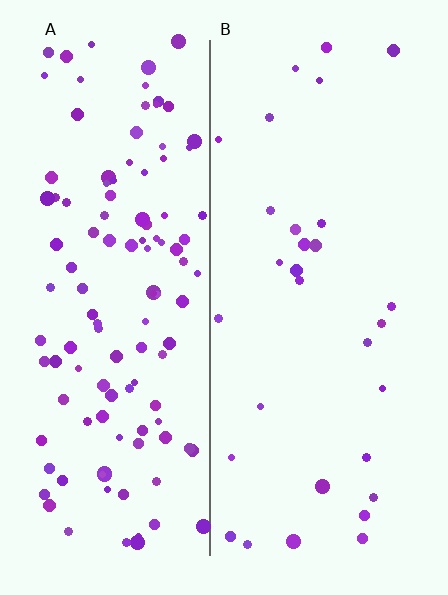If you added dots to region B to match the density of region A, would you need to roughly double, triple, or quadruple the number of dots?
Approximately quadruple.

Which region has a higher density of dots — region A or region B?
A (the left).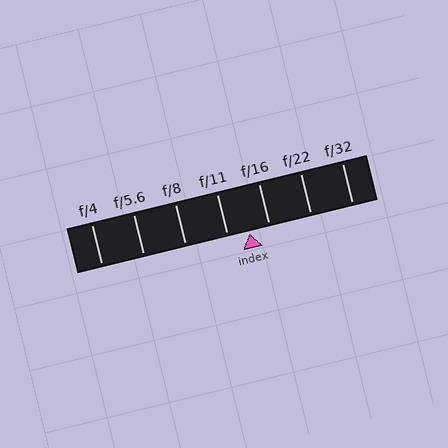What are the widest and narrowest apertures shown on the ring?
The widest aperture shown is f/4 and the narrowest is f/32.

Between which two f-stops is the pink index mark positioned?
The index mark is between f/11 and f/16.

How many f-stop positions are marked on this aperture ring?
There are 7 f-stop positions marked.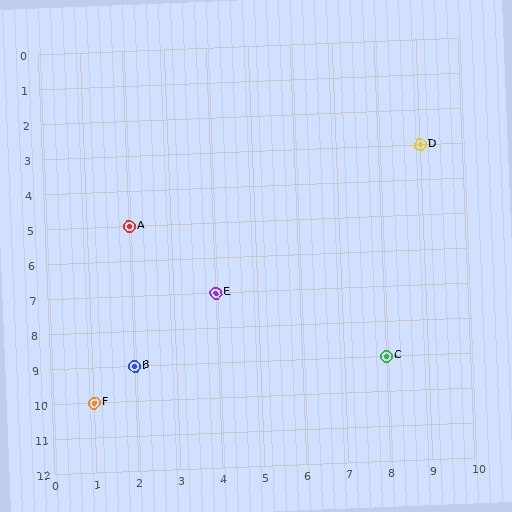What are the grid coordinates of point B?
Point B is at grid coordinates (2, 9).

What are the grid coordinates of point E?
Point E is at grid coordinates (4, 7).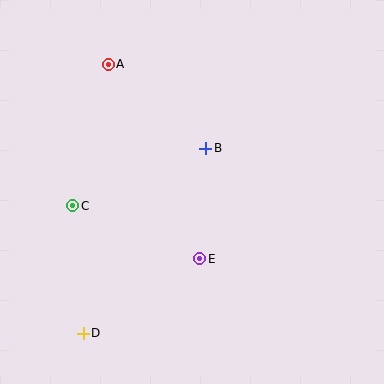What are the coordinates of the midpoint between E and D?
The midpoint between E and D is at (142, 296).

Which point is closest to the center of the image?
Point B at (206, 148) is closest to the center.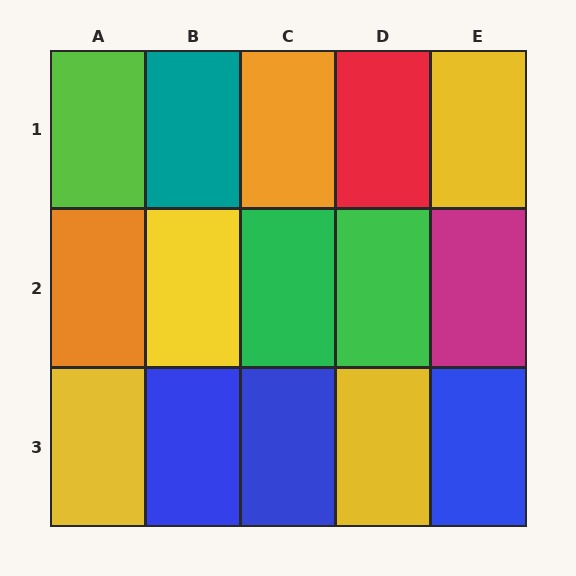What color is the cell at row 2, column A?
Orange.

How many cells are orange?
2 cells are orange.